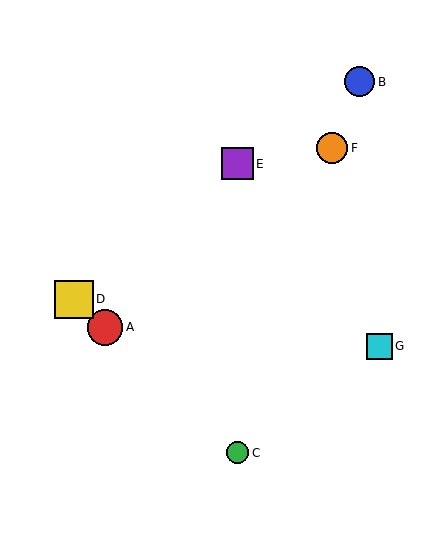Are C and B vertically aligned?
No, C is at x≈237 and B is at x≈360.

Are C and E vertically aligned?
Yes, both are at x≈237.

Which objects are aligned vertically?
Objects C, E are aligned vertically.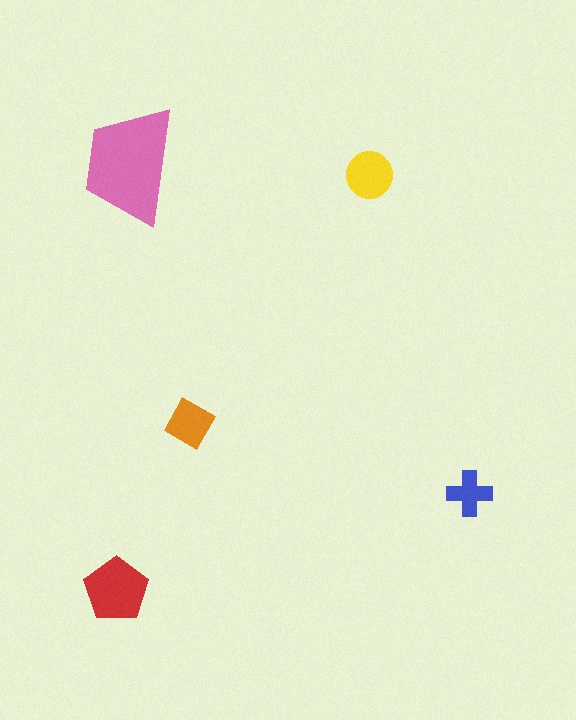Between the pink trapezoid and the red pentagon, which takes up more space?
The pink trapezoid.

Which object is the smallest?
The blue cross.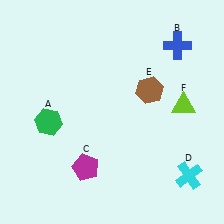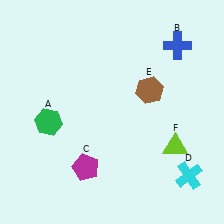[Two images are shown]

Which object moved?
The lime triangle (F) moved down.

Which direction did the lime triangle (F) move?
The lime triangle (F) moved down.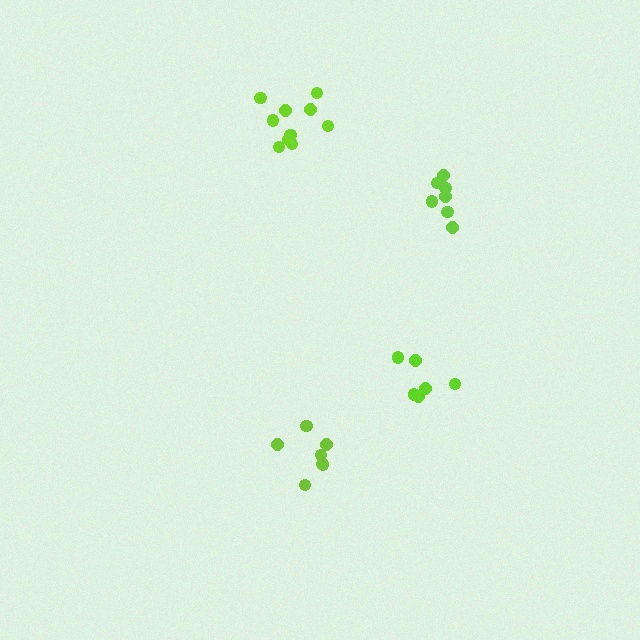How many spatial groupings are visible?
There are 4 spatial groupings.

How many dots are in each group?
Group 1: 10 dots, Group 2: 6 dots, Group 3: 7 dots, Group 4: 7 dots (30 total).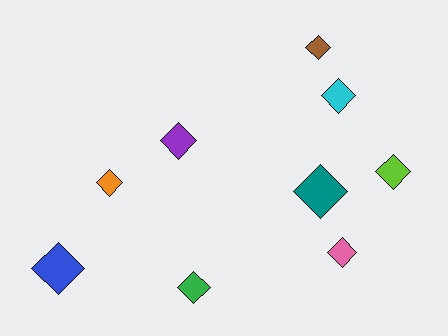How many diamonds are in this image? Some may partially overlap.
There are 9 diamonds.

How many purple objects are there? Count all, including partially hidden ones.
There is 1 purple object.